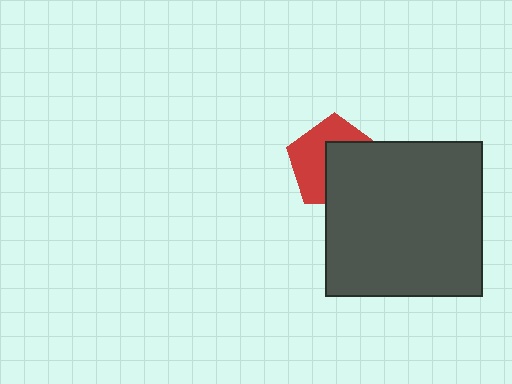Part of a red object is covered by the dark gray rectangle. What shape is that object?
It is a pentagon.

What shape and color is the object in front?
The object in front is a dark gray rectangle.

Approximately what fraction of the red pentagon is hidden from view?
Roughly 49% of the red pentagon is hidden behind the dark gray rectangle.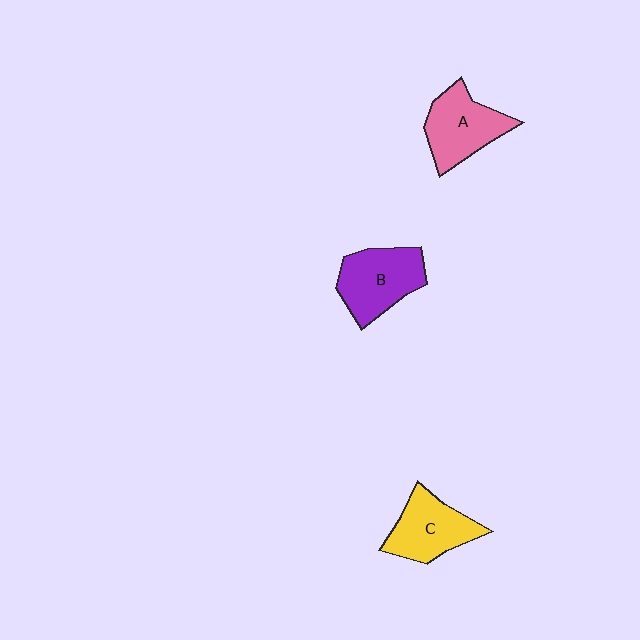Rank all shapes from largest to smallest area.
From largest to smallest: B (purple), A (pink), C (yellow).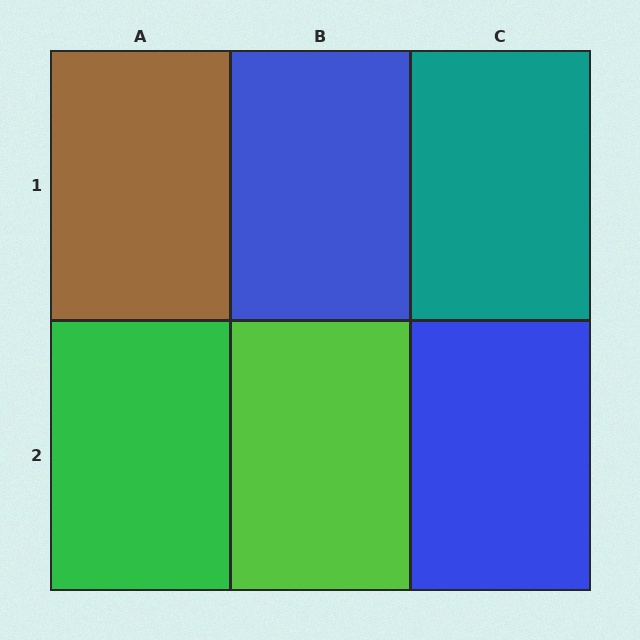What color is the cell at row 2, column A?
Green.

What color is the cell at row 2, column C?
Blue.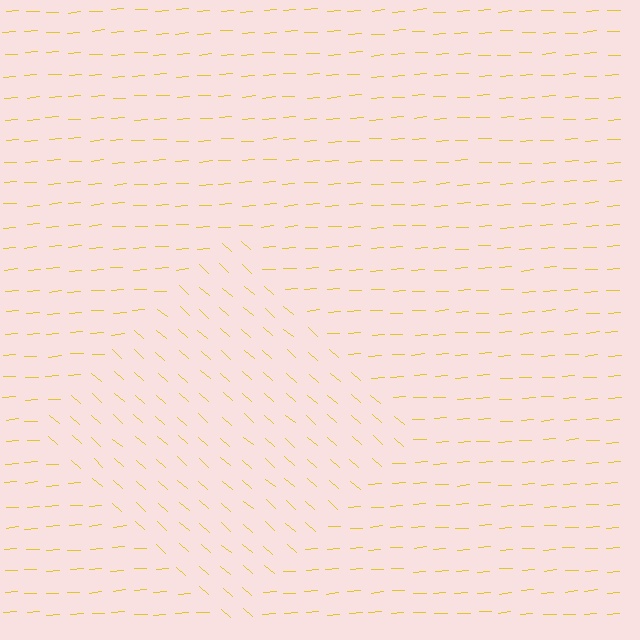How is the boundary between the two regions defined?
The boundary is defined purely by a change in line orientation (approximately 45 degrees difference). All lines are the same color and thickness.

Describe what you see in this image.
The image is filled with small yellow line segments. A diamond region in the image has lines oriented differently from the surrounding lines, creating a visible texture boundary.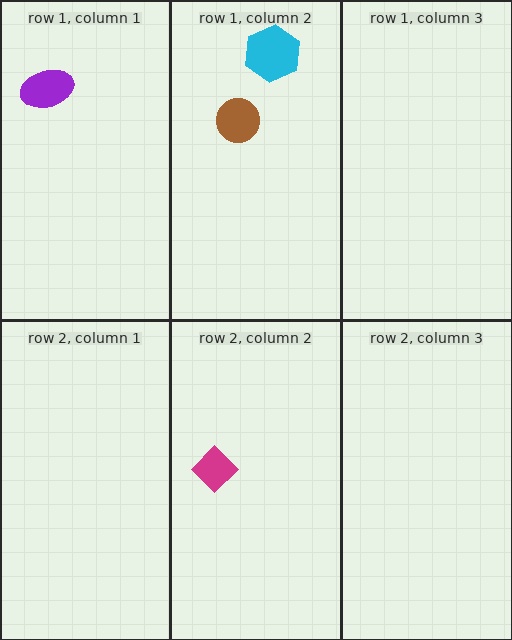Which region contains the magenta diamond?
The row 2, column 2 region.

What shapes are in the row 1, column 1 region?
The purple ellipse.